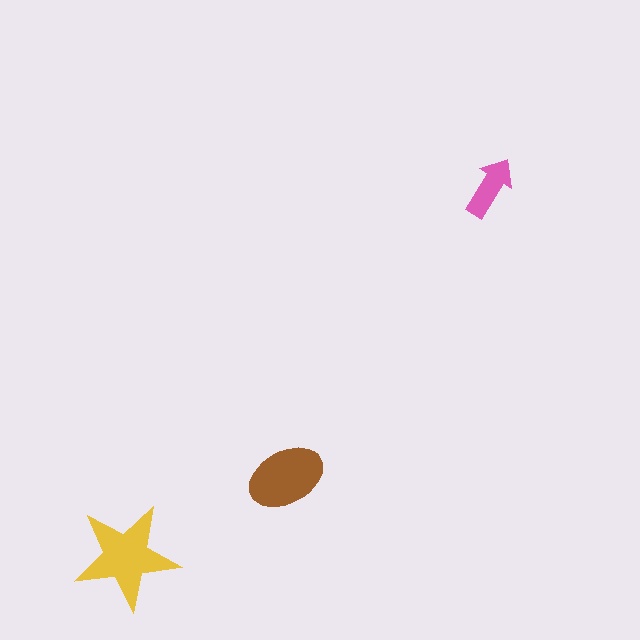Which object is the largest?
The yellow star.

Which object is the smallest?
The pink arrow.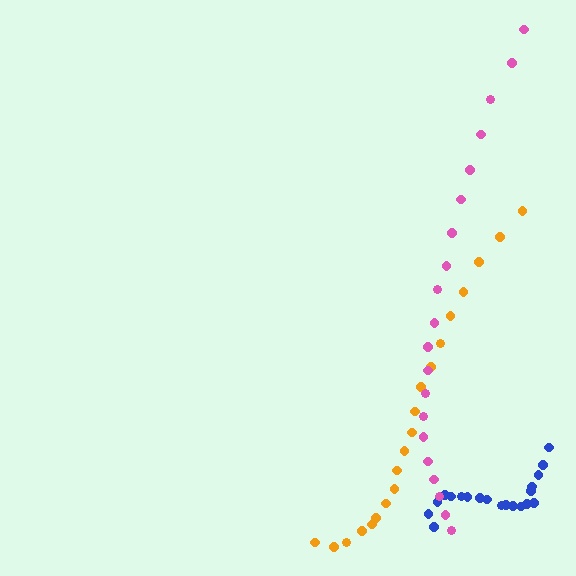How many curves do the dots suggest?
There are 3 distinct paths.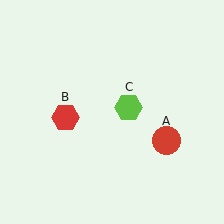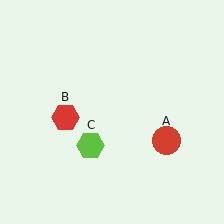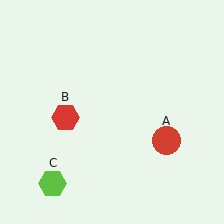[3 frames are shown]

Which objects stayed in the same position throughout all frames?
Red circle (object A) and red hexagon (object B) remained stationary.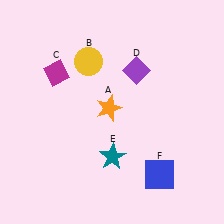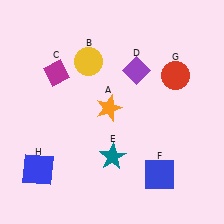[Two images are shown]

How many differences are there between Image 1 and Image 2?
There are 2 differences between the two images.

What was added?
A red circle (G), a blue square (H) were added in Image 2.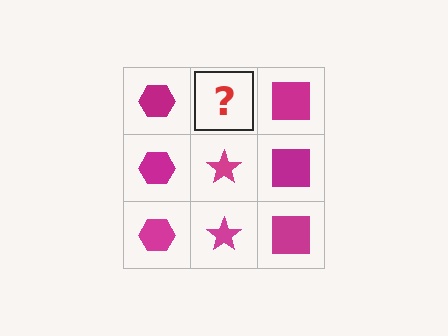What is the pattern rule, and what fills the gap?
The rule is that each column has a consistent shape. The gap should be filled with a magenta star.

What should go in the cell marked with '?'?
The missing cell should contain a magenta star.